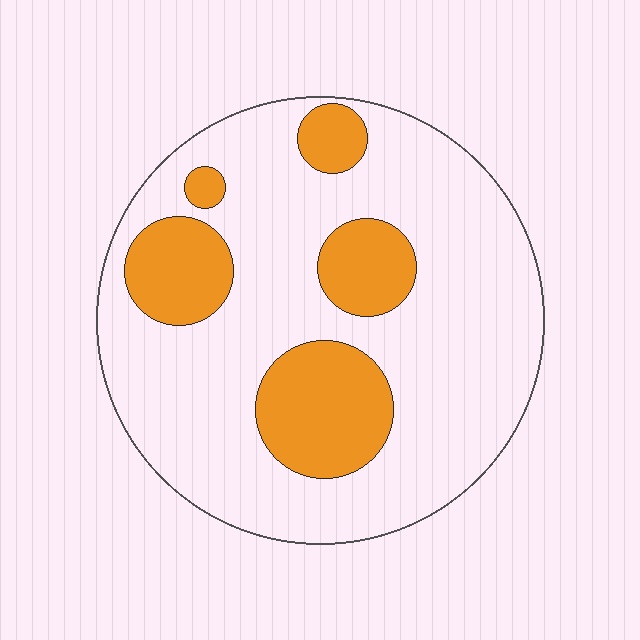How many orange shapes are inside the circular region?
5.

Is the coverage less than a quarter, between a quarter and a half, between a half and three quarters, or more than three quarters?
Less than a quarter.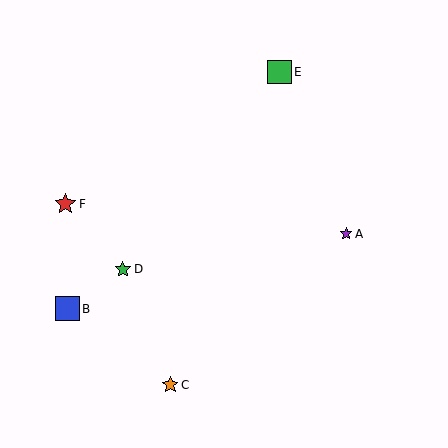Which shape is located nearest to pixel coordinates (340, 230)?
The purple star (labeled A) at (346, 234) is nearest to that location.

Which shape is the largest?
The blue square (labeled B) is the largest.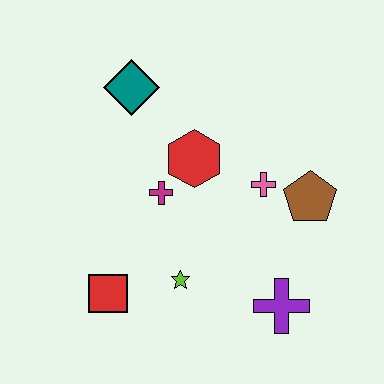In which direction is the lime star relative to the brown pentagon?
The lime star is to the left of the brown pentagon.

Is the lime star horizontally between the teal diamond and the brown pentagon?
Yes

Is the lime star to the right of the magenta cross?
Yes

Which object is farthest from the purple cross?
The teal diamond is farthest from the purple cross.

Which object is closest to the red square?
The lime star is closest to the red square.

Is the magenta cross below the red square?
No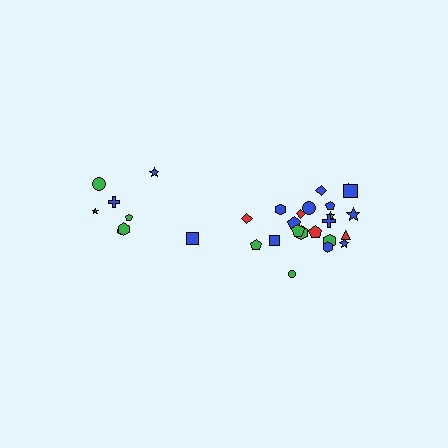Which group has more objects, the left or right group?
The right group.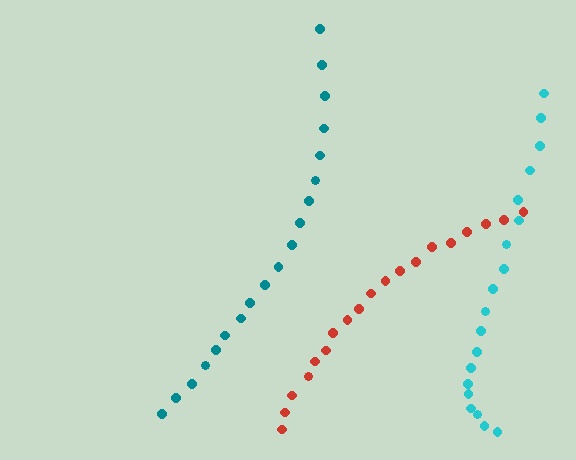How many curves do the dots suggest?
There are 3 distinct paths.